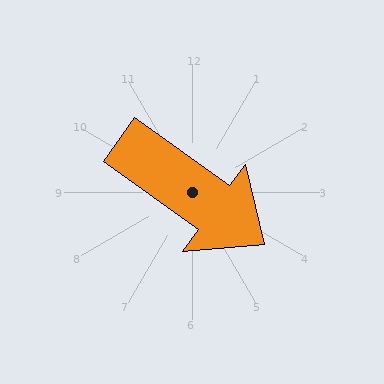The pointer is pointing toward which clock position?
Roughly 4 o'clock.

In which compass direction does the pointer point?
Southeast.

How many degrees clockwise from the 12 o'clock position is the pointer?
Approximately 126 degrees.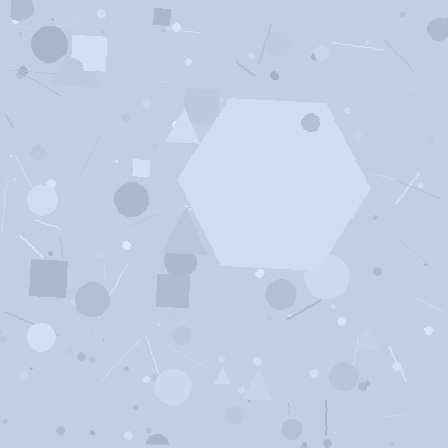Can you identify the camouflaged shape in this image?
The camouflaged shape is a hexagon.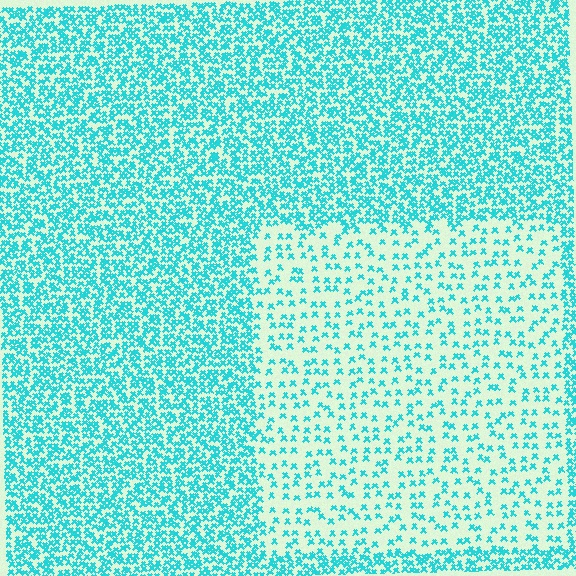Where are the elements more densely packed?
The elements are more densely packed outside the rectangle boundary.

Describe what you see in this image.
The image contains small cyan elements arranged at two different densities. A rectangle-shaped region is visible where the elements are less densely packed than the surrounding area.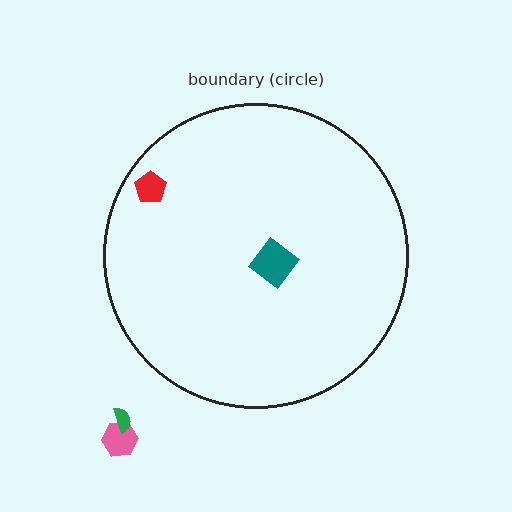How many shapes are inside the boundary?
2 inside, 2 outside.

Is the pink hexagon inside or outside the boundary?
Outside.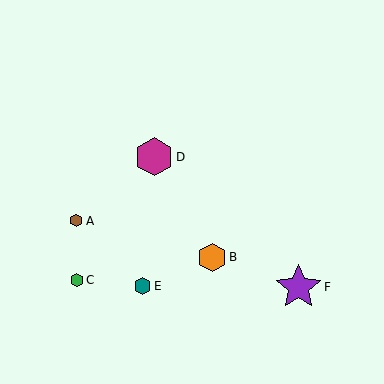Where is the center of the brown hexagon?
The center of the brown hexagon is at (76, 221).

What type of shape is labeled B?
Shape B is an orange hexagon.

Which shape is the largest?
The purple star (labeled F) is the largest.